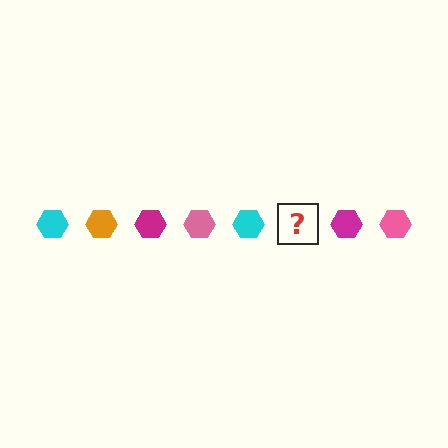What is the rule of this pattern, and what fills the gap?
The rule is that the pattern cycles through cyan, orange, magenta, pink hexagons. The gap should be filled with an orange hexagon.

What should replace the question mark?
The question mark should be replaced with an orange hexagon.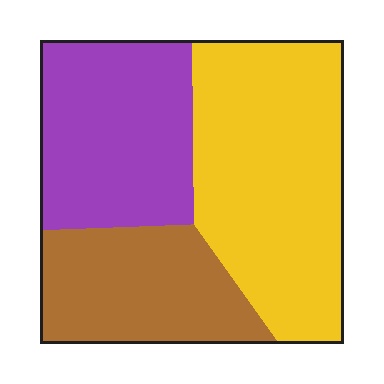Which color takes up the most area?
Yellow, at roughly 45%.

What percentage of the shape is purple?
Purple takes up between a sixth and a third of the shape.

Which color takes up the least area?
Brown, at roughly 25%.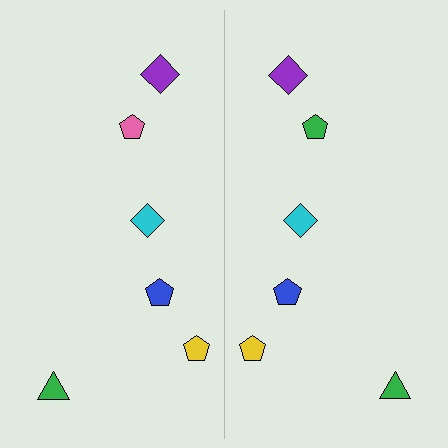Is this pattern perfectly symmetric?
No, the pattern is not perfectly symmetric. The green pentagon on the right side breaks the symmetry — its mirror counterpart is pink.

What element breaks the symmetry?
The green pentagon on the right side breaks the symmetry — its mirror counterpart is pink.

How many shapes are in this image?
There are 12 shapes in this image.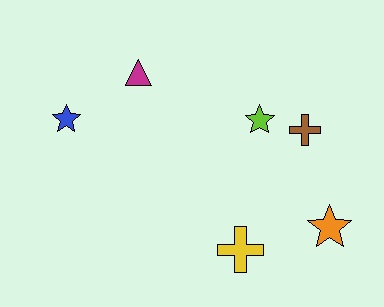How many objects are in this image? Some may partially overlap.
There are 6 objects.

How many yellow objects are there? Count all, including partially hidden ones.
There is 1 yellow object.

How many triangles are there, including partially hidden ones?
There is 1 triangle.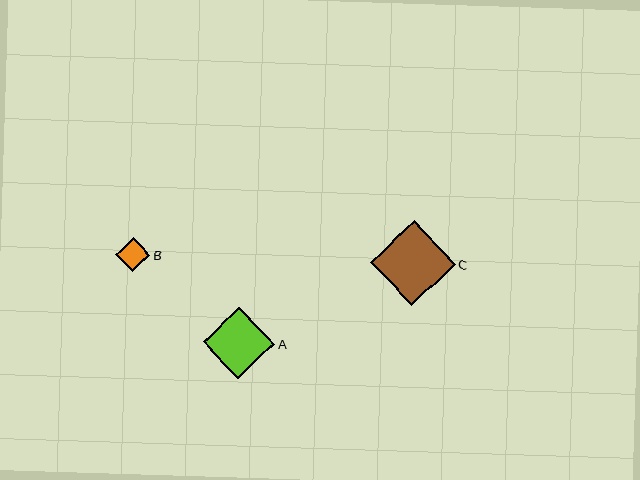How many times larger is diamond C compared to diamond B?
Diamond C is approximately 2.5 times the size of diamond B.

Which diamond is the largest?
Diamond C is the largest with a size of approximately 85 pixels.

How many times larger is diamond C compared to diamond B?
Diamond C is approximately 2.5 times the size of diamond B.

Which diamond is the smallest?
Diamond B is the smallest with a size of approximately 34 pixels.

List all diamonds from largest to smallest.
From largest to smallest: C, A, B.